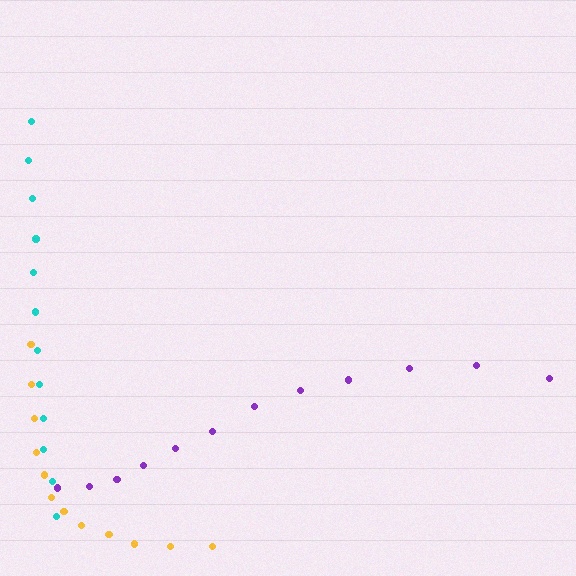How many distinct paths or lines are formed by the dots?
There are 3 distinct paths.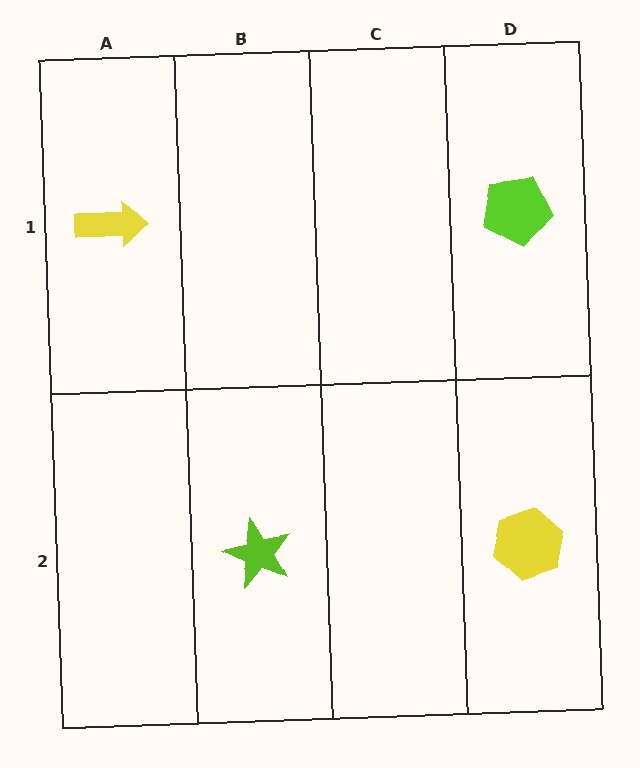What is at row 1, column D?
A lime pentagon.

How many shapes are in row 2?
2 shapes.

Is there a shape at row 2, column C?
No, that cell is empty.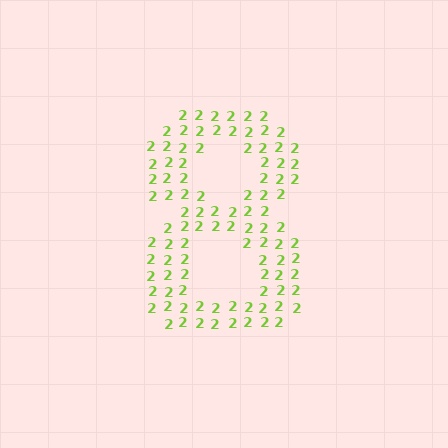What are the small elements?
The small elements are digit 2's.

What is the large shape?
The large shape is the digit 8.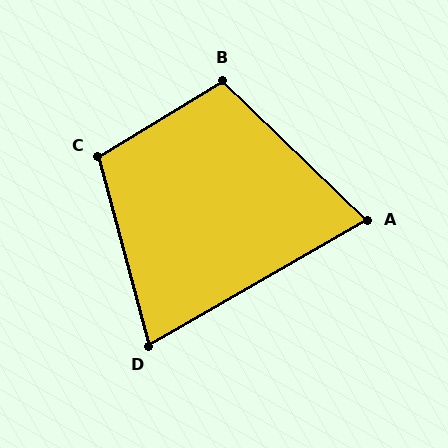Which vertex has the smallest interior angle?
A, at approximately 74 degrees.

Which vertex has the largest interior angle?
C, at approximately 106 degrees.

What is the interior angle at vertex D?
Approximately 75 degrees (acute).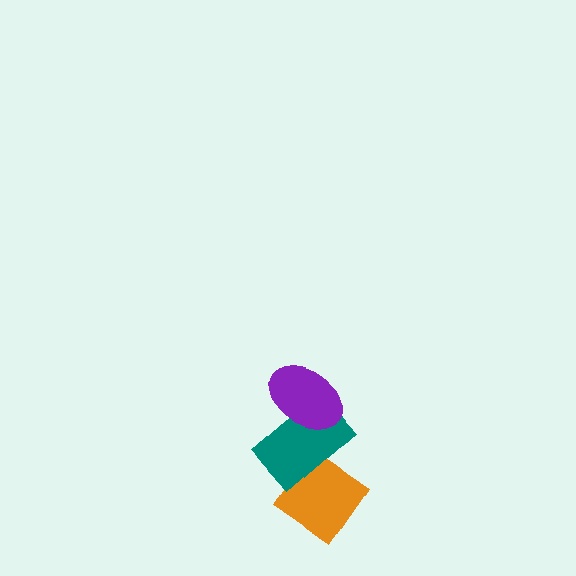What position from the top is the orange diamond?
The orange diamond is 3rd from the top.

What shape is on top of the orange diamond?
The teal rectangle is on top of the orange diamond.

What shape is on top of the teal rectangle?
The purple ellipse is on top of the teal rectangle.